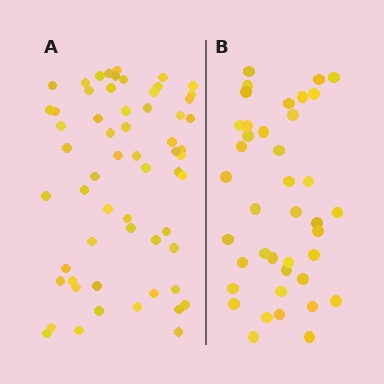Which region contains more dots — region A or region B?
Region A (the left region) has more dots.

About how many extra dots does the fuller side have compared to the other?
Region A has approximately 20 more dots than region B.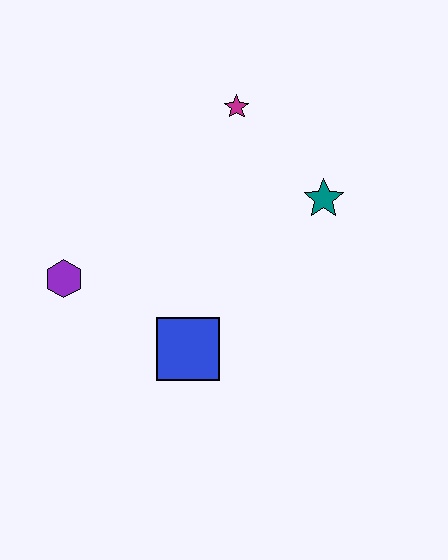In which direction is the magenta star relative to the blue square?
The magenta star is above the blue square.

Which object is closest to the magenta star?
The teal star is closest to the magenta star.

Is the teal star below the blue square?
No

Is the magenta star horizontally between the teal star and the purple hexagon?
Yes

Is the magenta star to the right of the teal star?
No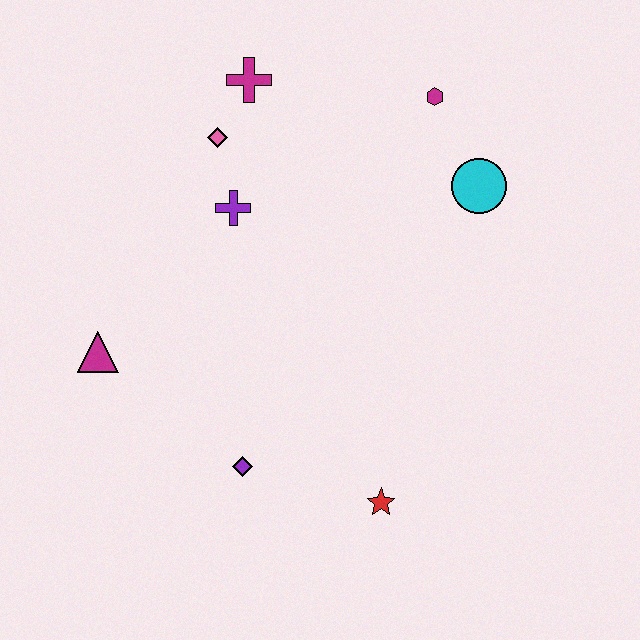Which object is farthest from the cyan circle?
The magenta triangle is farthest from the cyan circle.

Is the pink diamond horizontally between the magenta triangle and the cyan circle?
Yes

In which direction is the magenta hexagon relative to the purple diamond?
The magenta hexagon is above the purple diamond.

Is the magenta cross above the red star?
Yes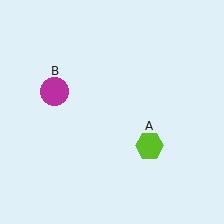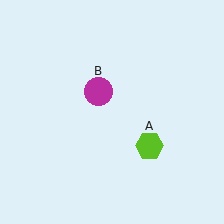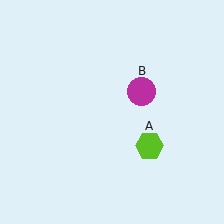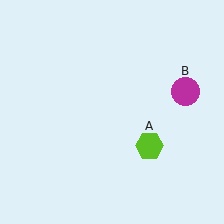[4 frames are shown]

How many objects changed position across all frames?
1 object changed position: magenta circle (object B).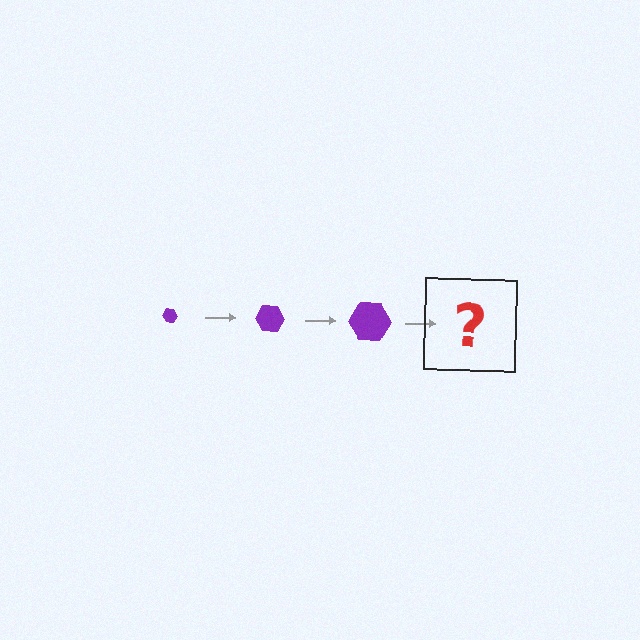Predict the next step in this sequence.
The next step is a purple hexagon, larger than the previous one.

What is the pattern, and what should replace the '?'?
The pattern is that the hexagon gets progressively larger each step. The '?' should be a purple hexagon, larger than the previous one.